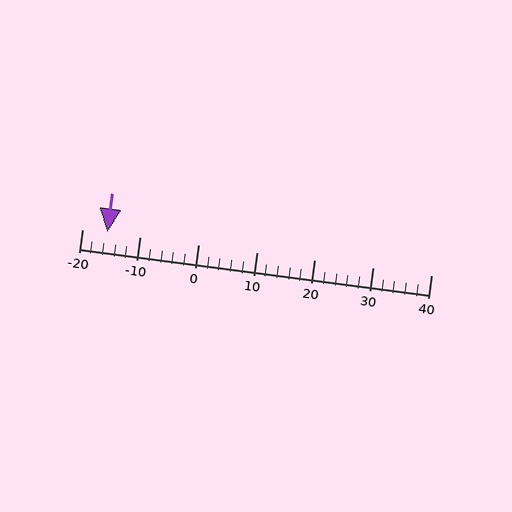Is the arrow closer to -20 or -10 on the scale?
The arrow is closer to -20.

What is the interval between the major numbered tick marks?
The major tick marks are spaced 10 units apart.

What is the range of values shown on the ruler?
The ruler shows values from -20 to 40.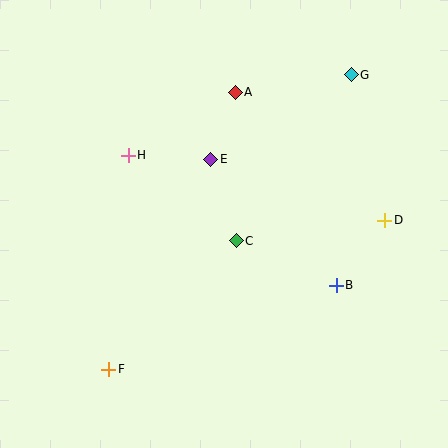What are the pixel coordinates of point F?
Point F is at (109, 369).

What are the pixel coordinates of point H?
Point H is at (128, 155).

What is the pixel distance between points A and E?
The distance between A and E is 71 pixels.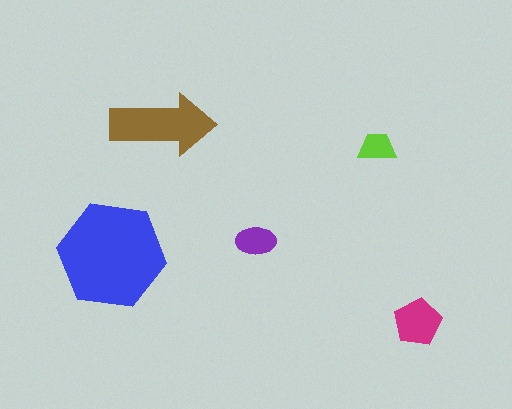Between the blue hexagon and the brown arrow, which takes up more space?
The blue hexagon.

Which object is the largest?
The blue hexagon.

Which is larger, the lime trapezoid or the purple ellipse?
The purple ellipse.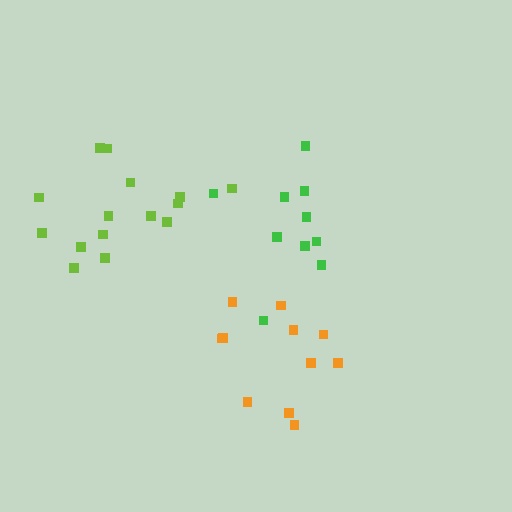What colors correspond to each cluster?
The clusters are colored: orange, green, lime.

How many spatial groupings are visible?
There are 3 spatial groupings.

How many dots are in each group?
Group 1: 11 dots, Group 2: 10 dots, Group 3: 15 dots (36 total).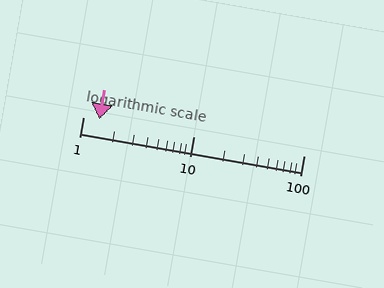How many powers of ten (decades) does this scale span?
The scale spans 2 decades, from 1 to 100.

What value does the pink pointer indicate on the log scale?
The pointer indicates approximately 1.4.